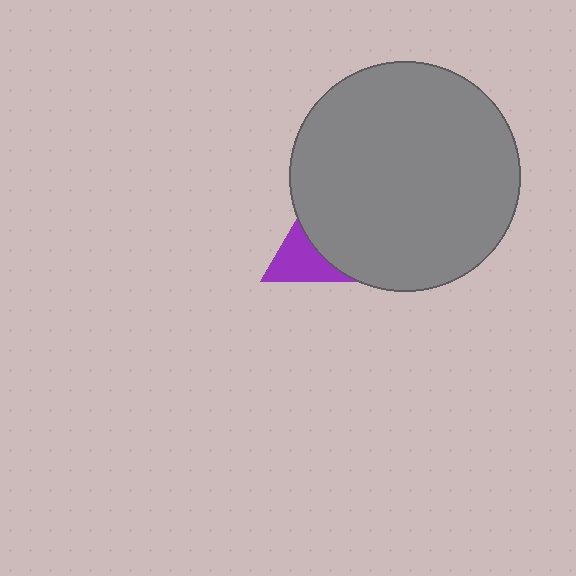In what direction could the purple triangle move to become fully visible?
The purple triangle could move left. That would shift it out from behind the gray circle entirely.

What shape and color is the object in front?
The object in front is a gray circle.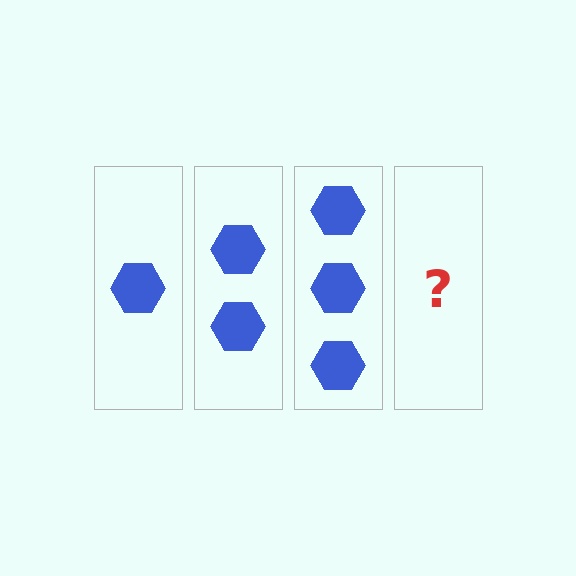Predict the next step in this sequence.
The next step is 4 hexagons.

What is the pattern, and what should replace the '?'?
The pattern is that each step adds one more hexagon. The '?' should be 4 hexagons.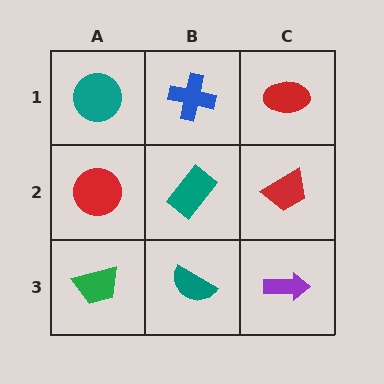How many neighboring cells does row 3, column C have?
2.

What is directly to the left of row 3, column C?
A teal semicircle.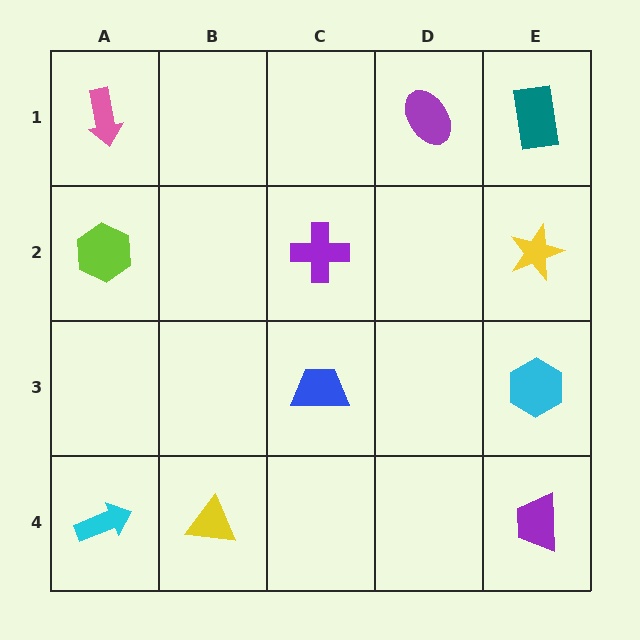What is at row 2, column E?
A yellow star.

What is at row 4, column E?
A purple trapezoid.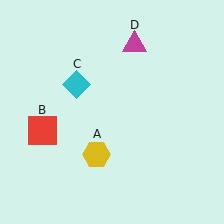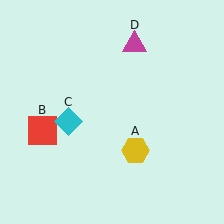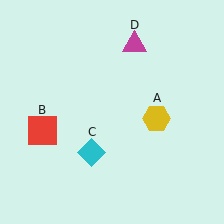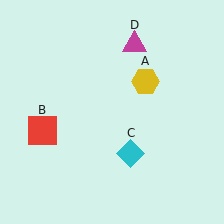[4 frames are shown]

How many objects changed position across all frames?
2 objects changed position: yellow hexagon (object A), cyan diamond (object C).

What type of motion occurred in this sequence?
The yellow hexagon (object A), cyan diamond (object C) rotated counterclockwise around the center of the scene.